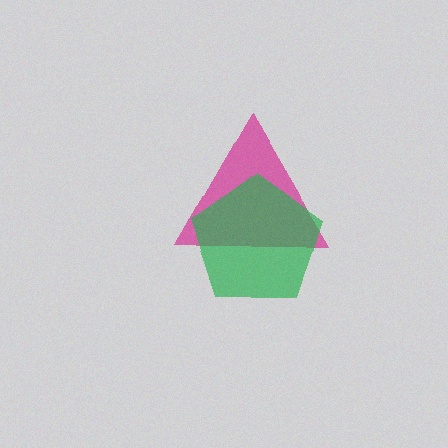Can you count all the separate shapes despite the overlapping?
Yes, there are 2 separate shapes.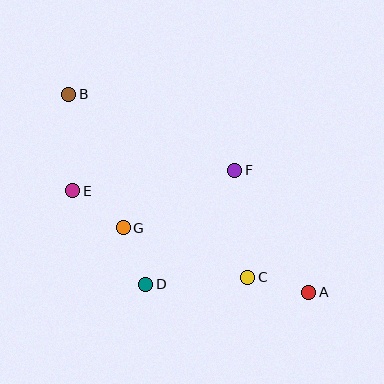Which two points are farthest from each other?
Points A and B are farthest from each other.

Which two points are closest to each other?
Points D and G are closest to each other.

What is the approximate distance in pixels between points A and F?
The distance between A and F is approximately 142 pixels.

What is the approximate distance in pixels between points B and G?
The distance between B and G is approximately 144 pixels.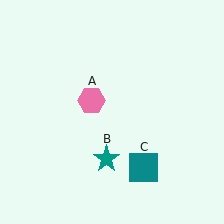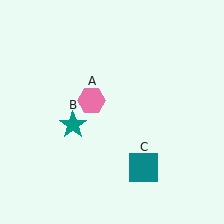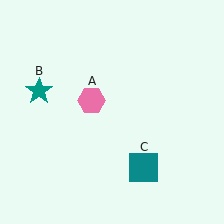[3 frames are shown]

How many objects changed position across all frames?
1 object changed position: teal star (object B).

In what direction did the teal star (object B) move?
The teal star (object B) moved up and to the left.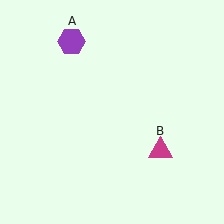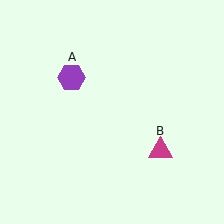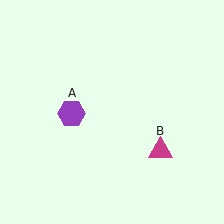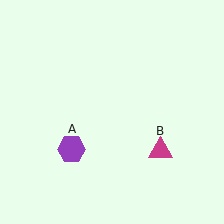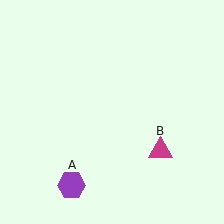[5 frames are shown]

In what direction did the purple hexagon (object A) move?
The purple hexagon (object A) moved down.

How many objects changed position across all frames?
1 object changed position: purple hexagon (object A).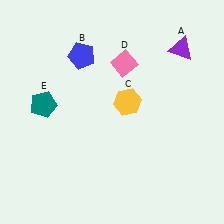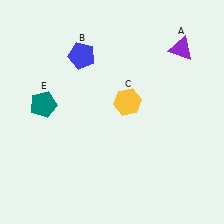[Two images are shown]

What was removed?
The pink diamond (D) was removed in Image 2.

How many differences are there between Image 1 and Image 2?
There is 1 difference between the two images.